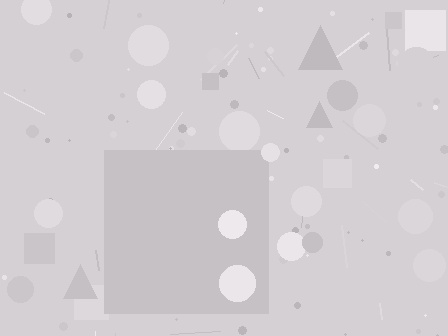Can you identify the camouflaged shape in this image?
The camouflaged shape is a square.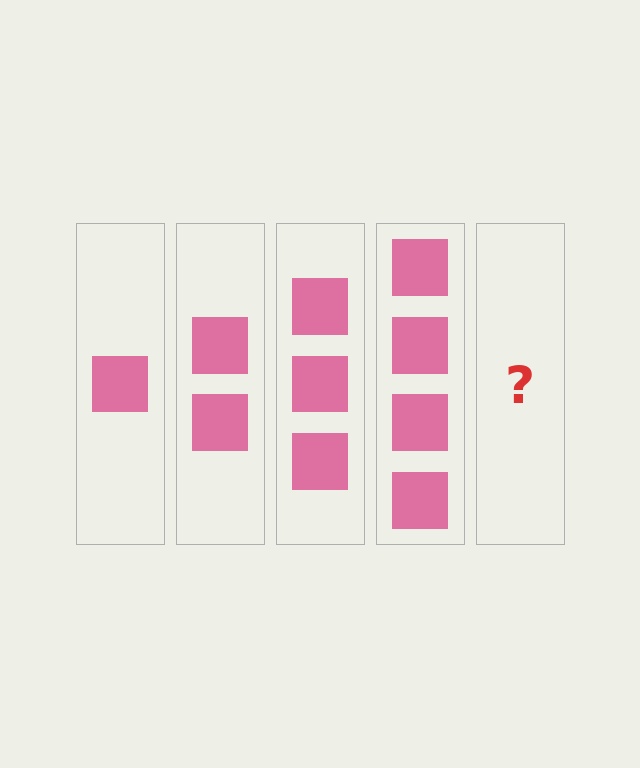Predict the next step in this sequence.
The next step is 5 squares.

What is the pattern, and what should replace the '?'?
The pattern is that each step adds one more square. The '?' should be 5 squares.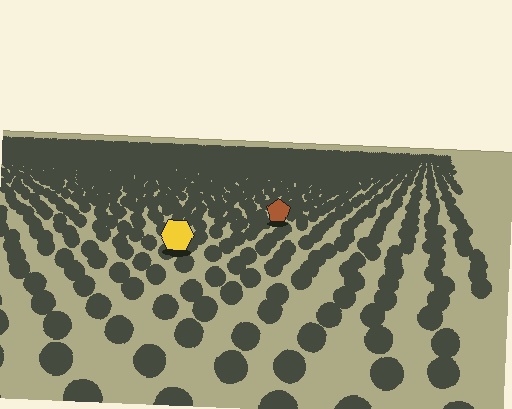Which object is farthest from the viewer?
The brown pentagon is farthest from the viewer. It appears smaller and the ground texture around it is denser.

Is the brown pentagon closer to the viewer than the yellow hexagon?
No. The yellow hexagon is closer — you can tell from the texture gradient: the ground texture is coarser near it.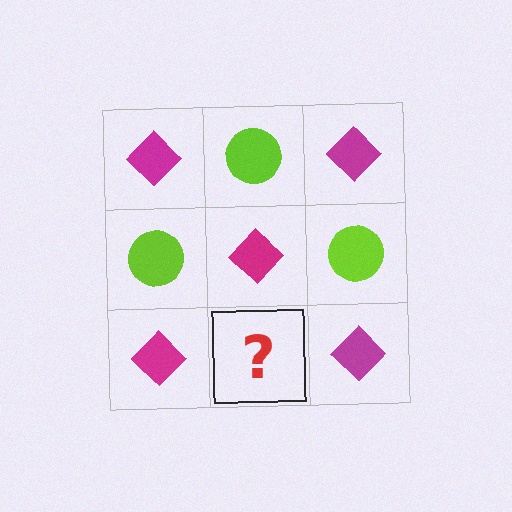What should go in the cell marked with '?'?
The missing cell should contain a lime circle.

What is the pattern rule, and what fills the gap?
The rule is that it alternates magenta diamond and lime circle in a checkerboard pattern. The gap should be filled with a lime circle.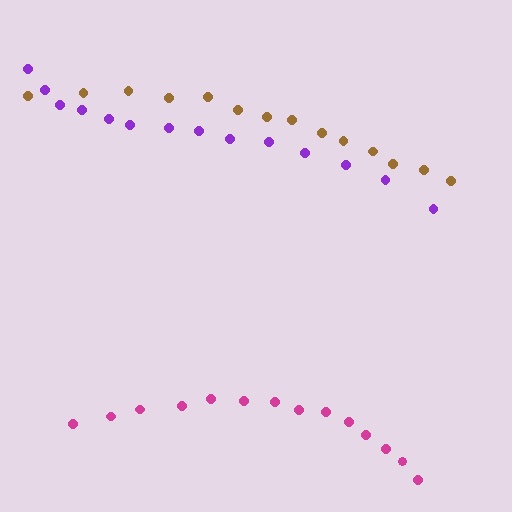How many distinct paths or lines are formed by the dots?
There are 3 distinct paths.